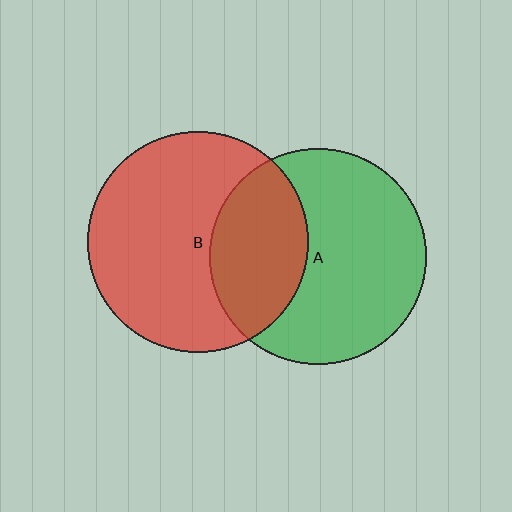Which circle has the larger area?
Circle B (red).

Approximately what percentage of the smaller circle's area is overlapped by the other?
Approximately 35%.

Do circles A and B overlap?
Yes.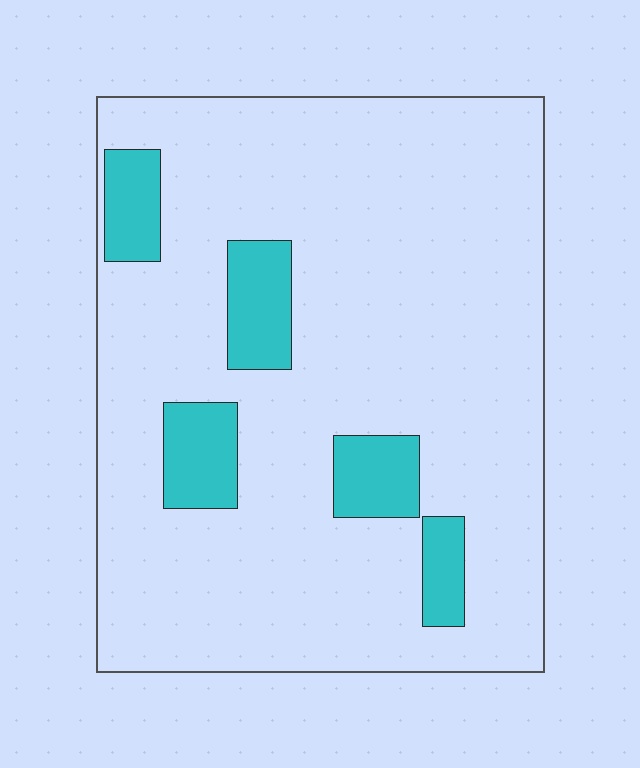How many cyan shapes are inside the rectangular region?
5.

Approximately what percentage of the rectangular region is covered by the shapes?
Approximately 15%.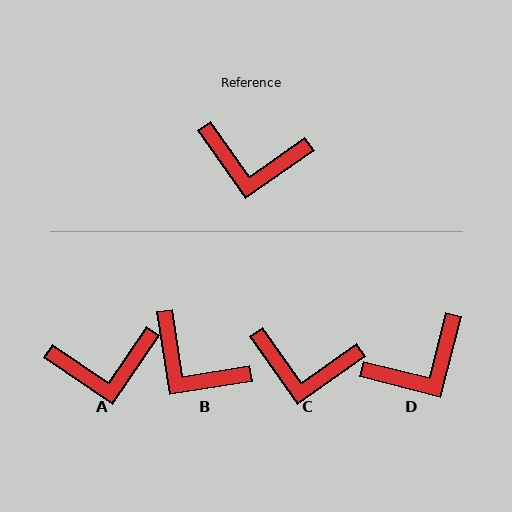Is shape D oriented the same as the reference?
No, it is off by about 41 degrees.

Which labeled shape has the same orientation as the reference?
C.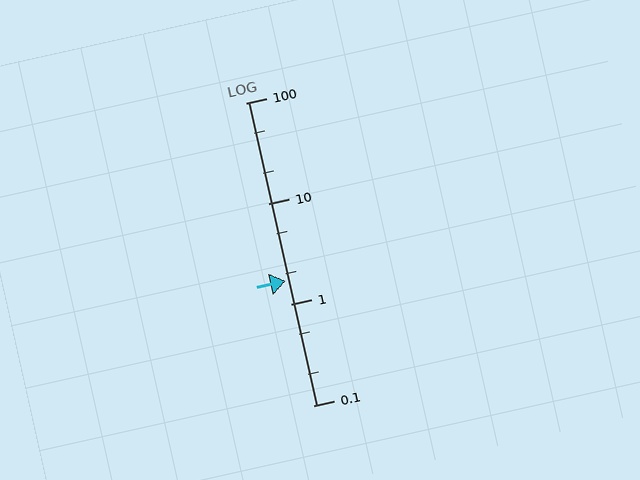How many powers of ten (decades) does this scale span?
The scale spans 3 decades, from 0.1 to 100.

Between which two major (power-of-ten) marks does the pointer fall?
The pointer is between 1 and 10.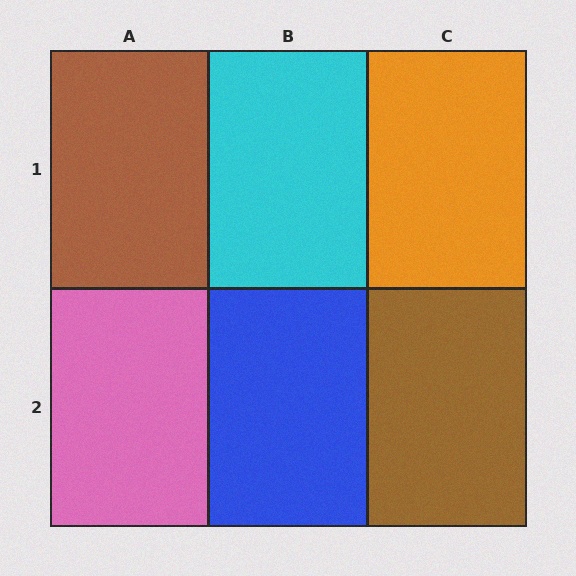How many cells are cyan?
1 cell is cyan.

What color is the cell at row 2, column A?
Pink.